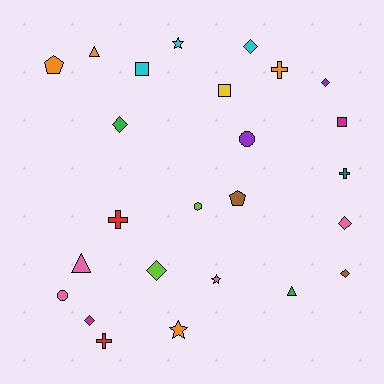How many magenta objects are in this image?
There are 2 magenta objects.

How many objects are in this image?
There are 25 objects.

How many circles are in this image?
There are 2 circles.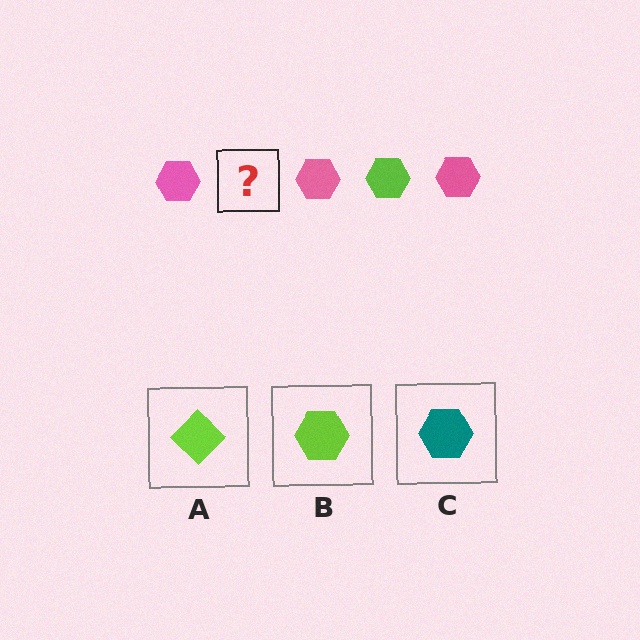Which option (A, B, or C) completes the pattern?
B.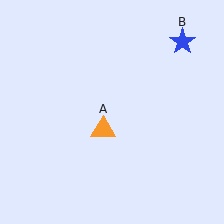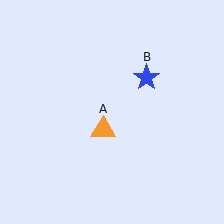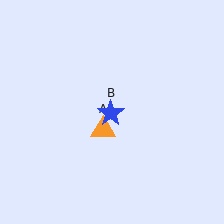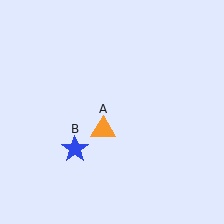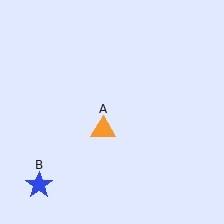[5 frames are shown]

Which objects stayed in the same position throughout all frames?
Orange triangle (object A) remained stationary.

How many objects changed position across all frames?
1 object changed position: blue star (object B).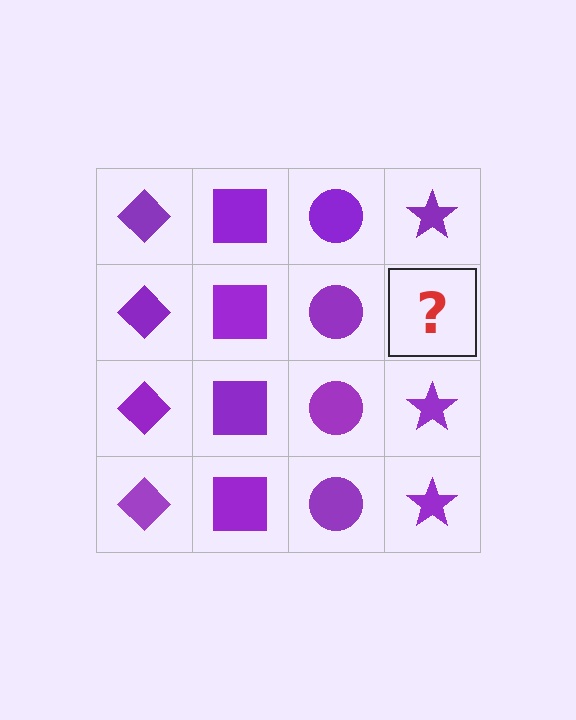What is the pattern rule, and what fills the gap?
The rule is that each column has a consistent shape. The gap should be filled with a purple star.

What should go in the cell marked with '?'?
The missing cell should contain a purple star.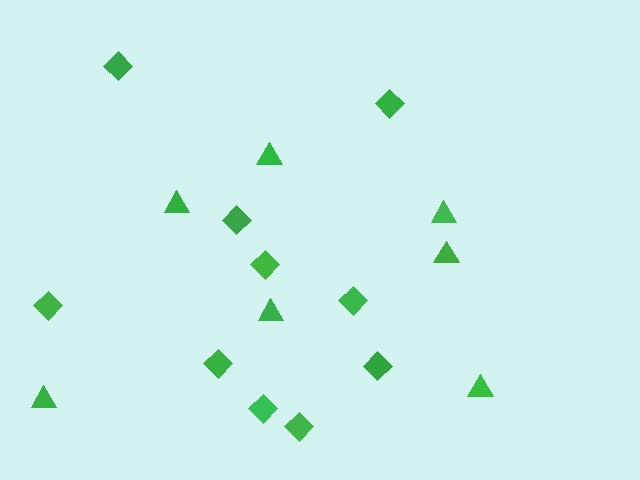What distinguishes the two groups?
There are 2 groups: one group of triangles (7) and one group of diamonds (10).